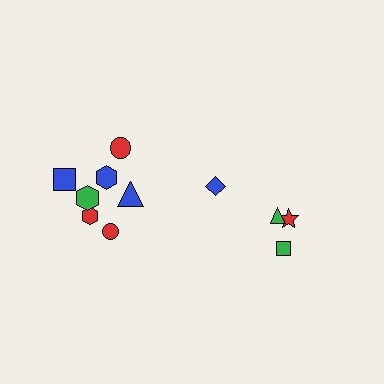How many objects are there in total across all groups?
There are 11 objects.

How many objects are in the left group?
There are 7 objects.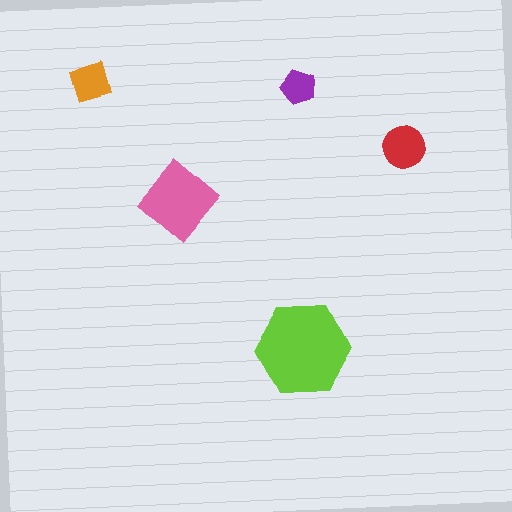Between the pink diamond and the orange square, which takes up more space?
The pink diamond.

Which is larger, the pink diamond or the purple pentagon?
The pink diamond.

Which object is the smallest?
The purple pentagon.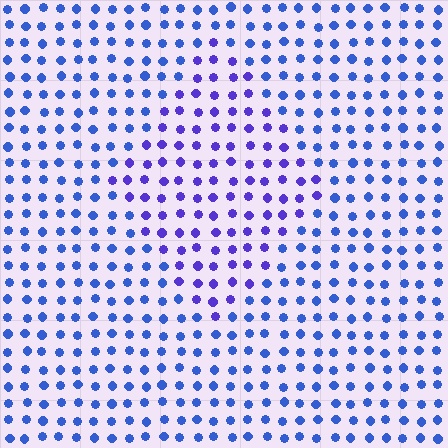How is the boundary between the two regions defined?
The boundary is defined purely by a slight shift in hue (about 30 degrees). Spacing, size, and orientation are identical on both sides.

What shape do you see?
I see a diamond.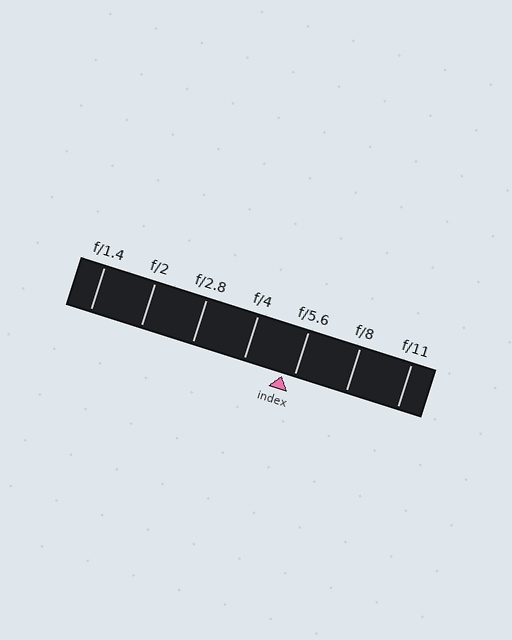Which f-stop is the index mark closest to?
The index mark is closest to f/5.6.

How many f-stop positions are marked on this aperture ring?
There are 7 f-stop positions marked.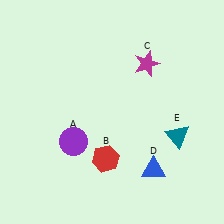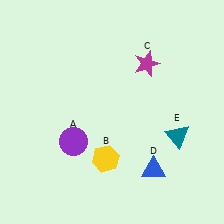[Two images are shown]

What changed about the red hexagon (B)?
In Image 1, B is red. In Image 2, it changed to yellow.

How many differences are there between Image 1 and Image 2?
There is 1 difference between the two images.